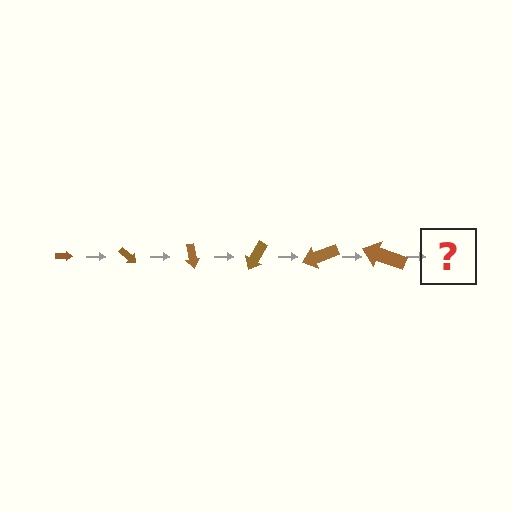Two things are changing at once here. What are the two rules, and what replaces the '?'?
The two rules are that the arrow grows larger each step and it rotates 40 degrees each step. The '?' should be an arrow, larger than the previous one and rotated 240 degrees from the start.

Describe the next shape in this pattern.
It should be an arrow, larger than the previous one and rotated 240 degrees from the start.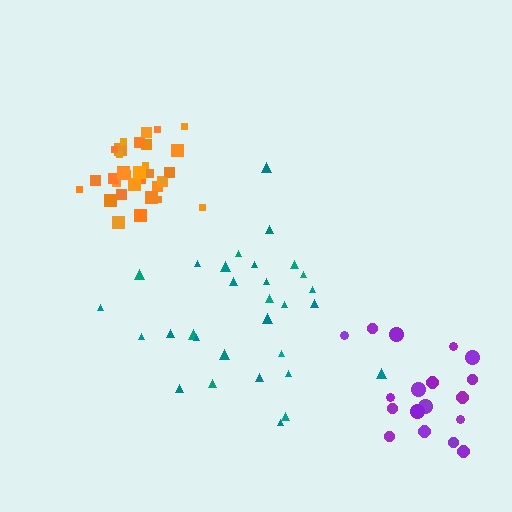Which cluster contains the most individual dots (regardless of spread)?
Orange (33).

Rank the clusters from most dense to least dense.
orange, teal, purple.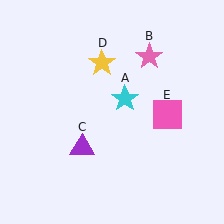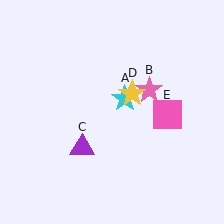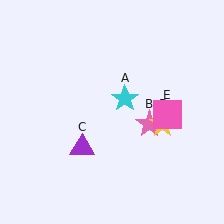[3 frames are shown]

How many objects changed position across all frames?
2 objects changed position: pink star (object B), yellow star (object D).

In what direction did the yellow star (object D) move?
The yellow star (object D) moved down and to the right.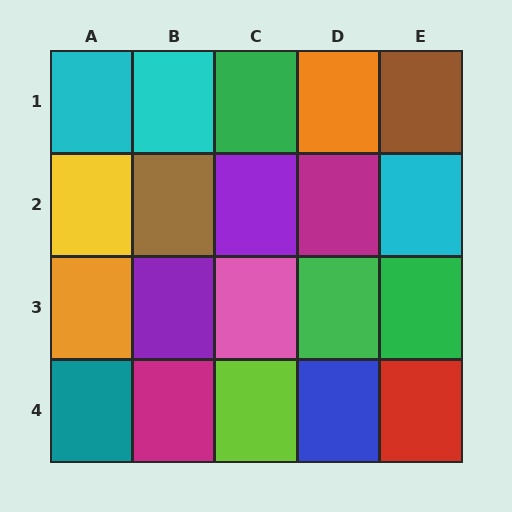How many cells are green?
3 cells are green.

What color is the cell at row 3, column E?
Green.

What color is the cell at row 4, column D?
Blue.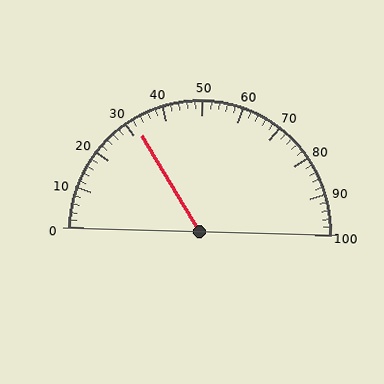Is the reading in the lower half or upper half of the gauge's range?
The reading is in the lower half of the range (0 to 100).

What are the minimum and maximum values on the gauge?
The gauge ranges from 0 to 100.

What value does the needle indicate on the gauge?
The needle indicates approximately 32.